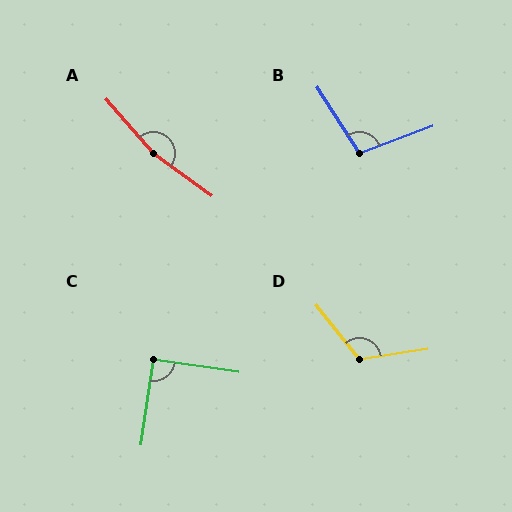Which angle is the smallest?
C, at approximately 89 degrees.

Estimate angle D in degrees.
Approximately 120 degrees.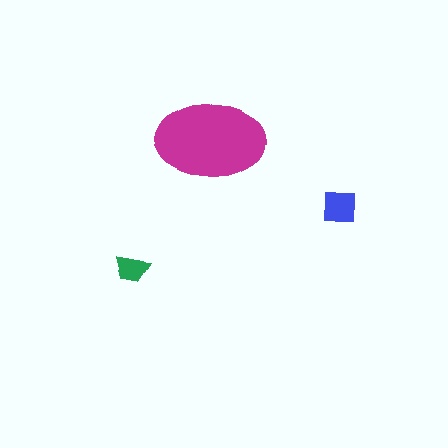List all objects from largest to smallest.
The magenta ellipse, the blue square, the green trapezoid.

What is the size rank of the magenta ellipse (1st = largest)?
1st.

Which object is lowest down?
The green trapezoid is bottommost.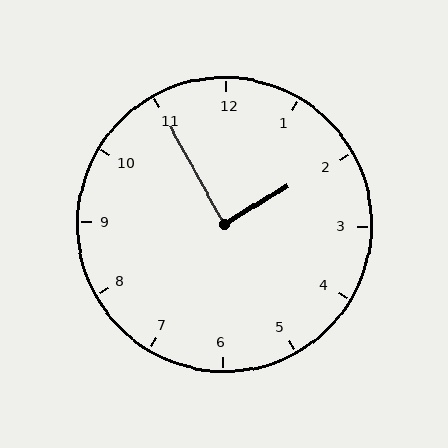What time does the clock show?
1:55.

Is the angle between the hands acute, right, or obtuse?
It is right.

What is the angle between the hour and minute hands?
Approximately 88 degrees.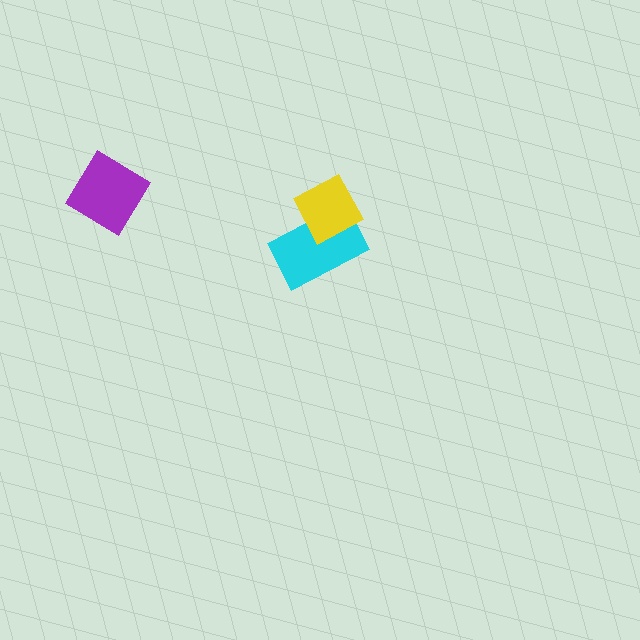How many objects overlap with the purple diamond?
0 objects overlap with the purple diamond.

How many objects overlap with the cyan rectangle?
1 object overlaps with the cyan rectangle.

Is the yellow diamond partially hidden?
No, no other shape covers it.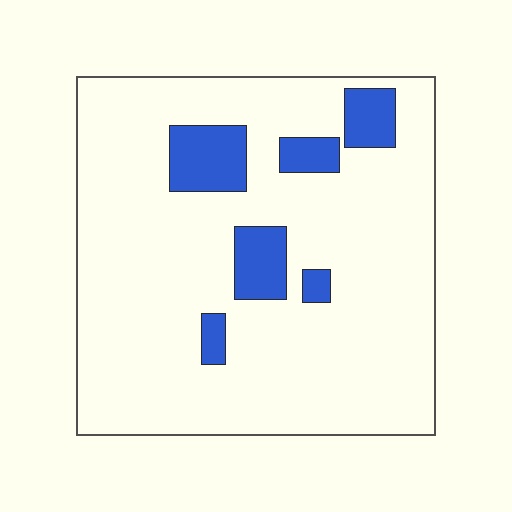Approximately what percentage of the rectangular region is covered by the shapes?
Approximately 15%.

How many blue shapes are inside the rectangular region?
6.